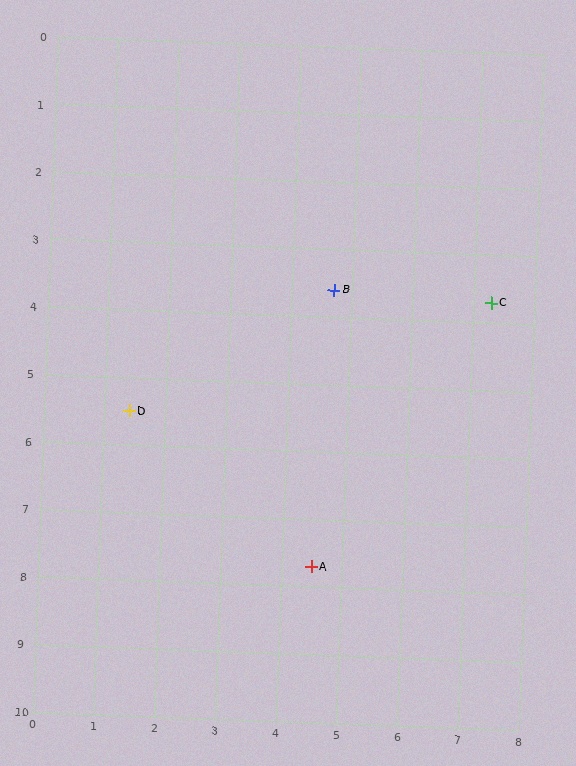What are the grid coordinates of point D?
Point D is at approximately (1.4, 5.5).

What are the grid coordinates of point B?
Point B is at approximately (4.7, 3.6).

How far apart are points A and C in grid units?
Points A and C are about 4.9 grid units apart.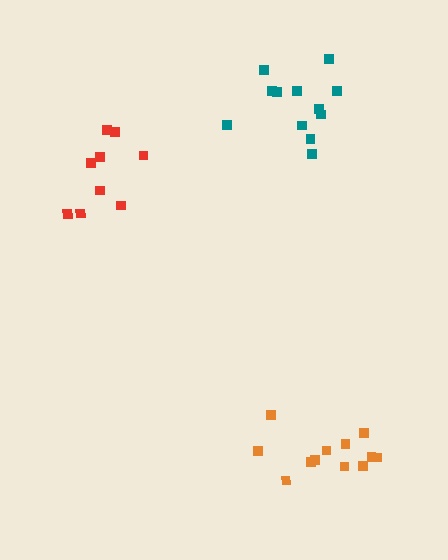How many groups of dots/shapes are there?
There are 3 groups.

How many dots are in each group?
Group 1: 13 dots, Group 2: 12 dots, Group 3: 9 dots (34 total).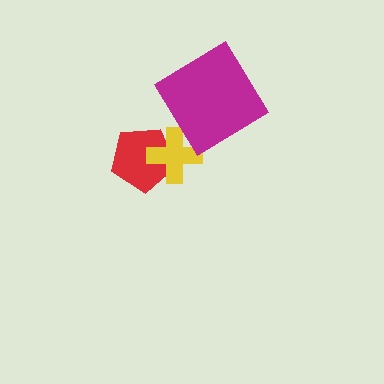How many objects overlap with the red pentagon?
1 object overlaps with the red pentagon.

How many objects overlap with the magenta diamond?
0 objects overlap with the magenta diamond.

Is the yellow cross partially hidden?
No, no other shape covers it.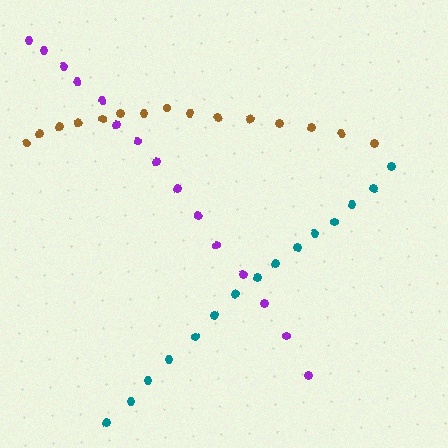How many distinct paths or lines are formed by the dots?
There are 3 distinct paths.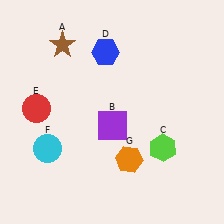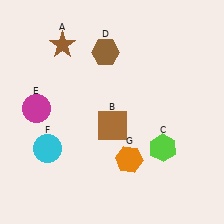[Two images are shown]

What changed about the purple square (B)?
In Image 1, B is purple. In Image 2, it changed to brown.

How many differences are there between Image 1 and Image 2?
There are 3 differences between the two images.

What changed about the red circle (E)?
In Image 1, E is red. In Image 2, it changed to magenta.